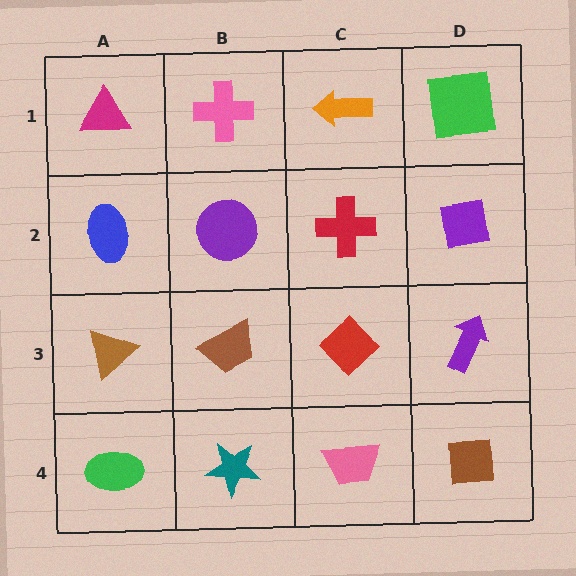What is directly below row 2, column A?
A brown triangle.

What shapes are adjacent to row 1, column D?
A purple square (row 2, column D), an orange arrow (row 1, column C).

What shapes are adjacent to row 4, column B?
A brown trapezoid (row 3, column B), a green ellipse (row 4, column A), a pink trapezoid (row 4, column C).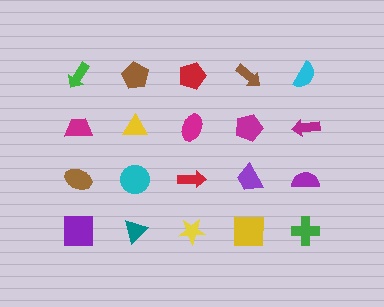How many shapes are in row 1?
5 shapes.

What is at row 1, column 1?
A green arrow.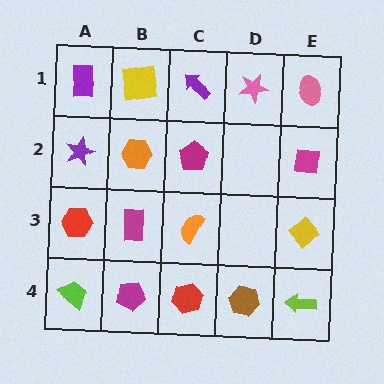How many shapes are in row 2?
4 shapes.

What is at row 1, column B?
A yellow square.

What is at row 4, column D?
A brown hexagon.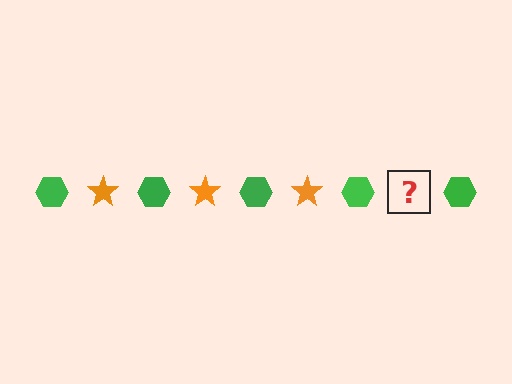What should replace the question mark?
The question mark should be replaced with an orange star.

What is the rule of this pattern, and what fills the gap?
The rule is that the pattern alternates between green hexagon and orange star. The gap should be filled with an orange star.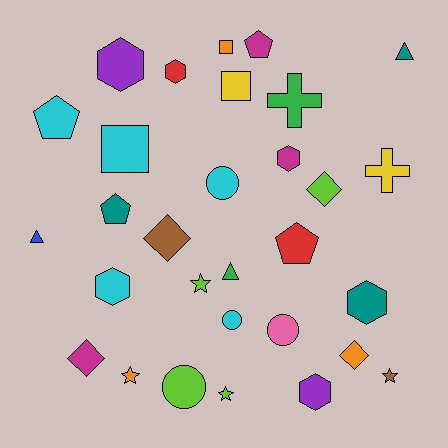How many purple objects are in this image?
There are 2 purple objects.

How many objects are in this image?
There are 30 objects.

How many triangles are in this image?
There are 3 triangles.